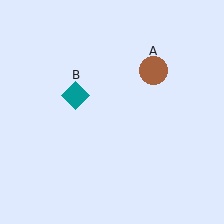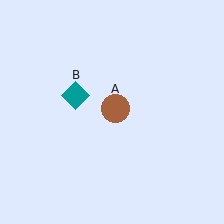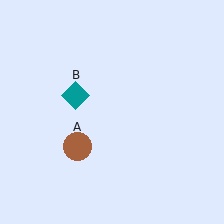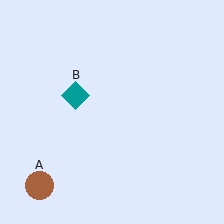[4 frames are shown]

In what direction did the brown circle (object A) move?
The brown circle (object A) moved down and to the left.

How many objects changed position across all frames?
1 object changed position: brown circle (object A).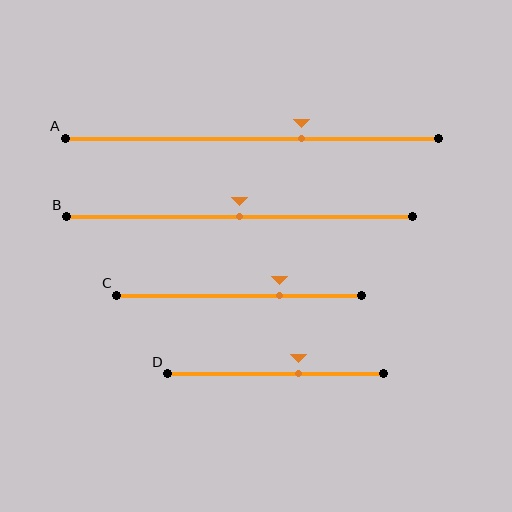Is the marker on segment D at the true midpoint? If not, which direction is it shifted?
No, the marker on segment D is shifted to the right by about 11% of the segment length.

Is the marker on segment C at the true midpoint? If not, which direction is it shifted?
No, the marker on segment C is shifted to the right by about 17% of the segment length.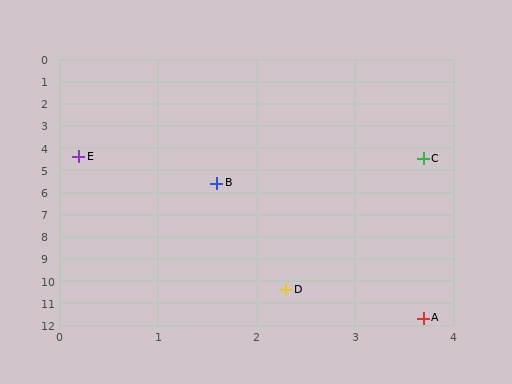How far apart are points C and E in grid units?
Points C and E are about 3.5 grid units apart.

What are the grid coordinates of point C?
Point C is at approximately (3.7, 4.5).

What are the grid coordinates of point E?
Point E is at approximately (0.2, 4.4).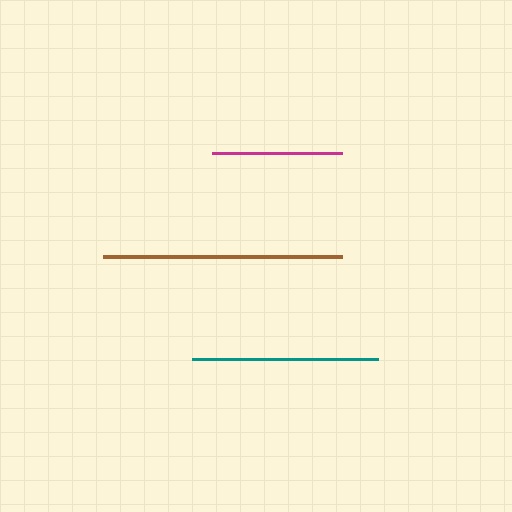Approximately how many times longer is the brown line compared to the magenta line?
The brown line is approximately 1.8 times the length of the magenta line.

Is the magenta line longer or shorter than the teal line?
The teal line is longer than the magenta line.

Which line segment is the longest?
The brown line is the longest at approximately 239 pixels.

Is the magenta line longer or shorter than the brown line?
The brown line is longer than the magenta line.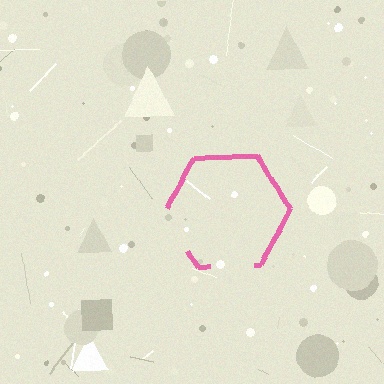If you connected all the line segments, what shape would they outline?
They would outline a hexagon.